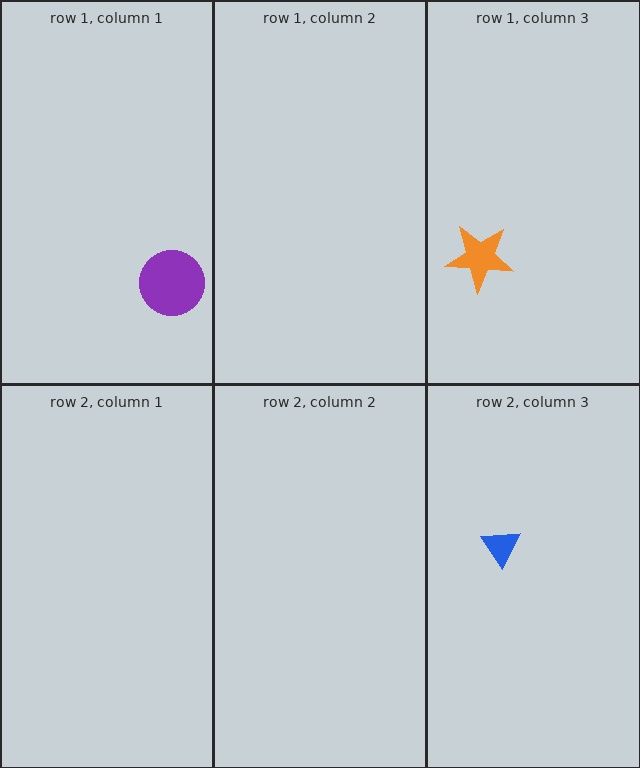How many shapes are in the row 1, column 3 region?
1.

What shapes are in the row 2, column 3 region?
The blue triangle.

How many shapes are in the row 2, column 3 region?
1.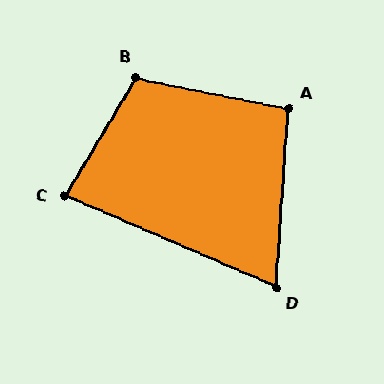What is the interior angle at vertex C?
Approximately 82 degrees (acute).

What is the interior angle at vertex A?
Approximately 98 degrees (obtuse).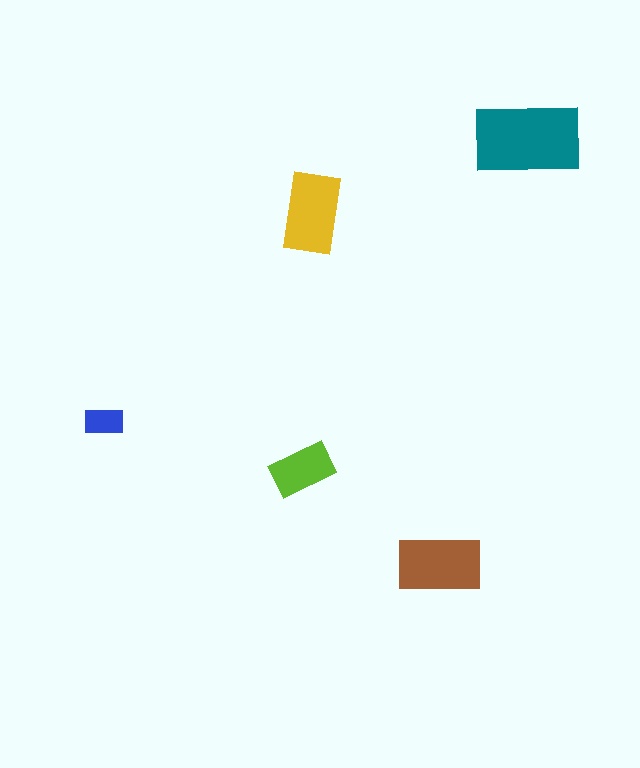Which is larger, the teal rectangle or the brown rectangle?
The teal one.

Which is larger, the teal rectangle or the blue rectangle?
The teal one.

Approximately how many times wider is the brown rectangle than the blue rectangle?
About 2 times wider.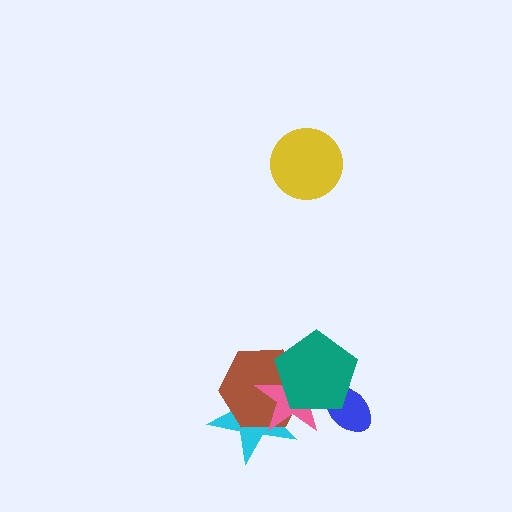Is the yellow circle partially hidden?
No, no other shape covers it.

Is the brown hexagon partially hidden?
Yes, it is partially covered by another shape.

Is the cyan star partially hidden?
Yes, it is partially covered by another shape.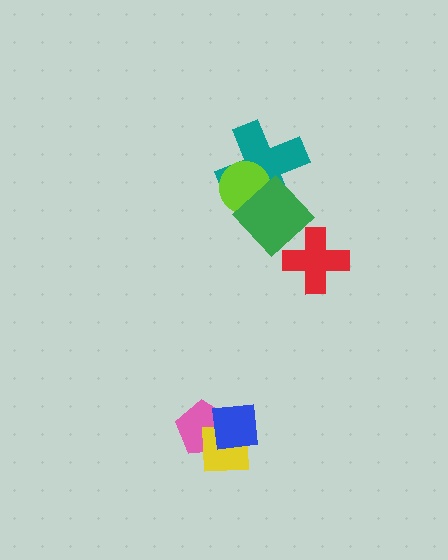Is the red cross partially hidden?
Yes, it is partially covered by another shape.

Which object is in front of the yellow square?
The blue square is in front of the yellow square.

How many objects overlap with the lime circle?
2 objects overlap with the lime circle.